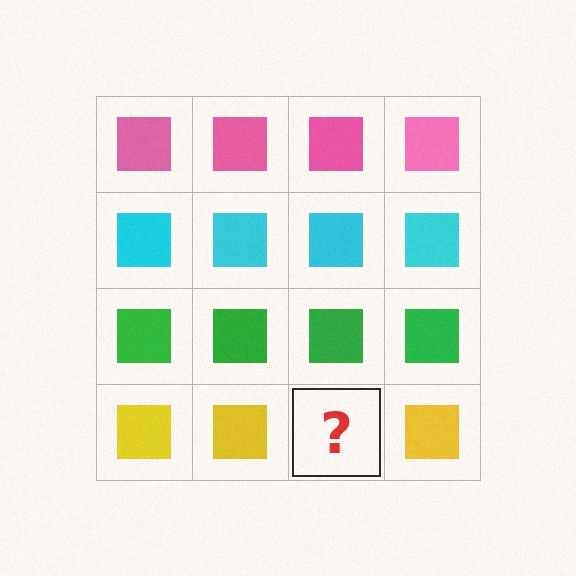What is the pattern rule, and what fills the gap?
The rule is that each row has a consistent color. The gap should be filled with a yellow square.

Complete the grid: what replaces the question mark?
The question mark should be replaced with a yellow square.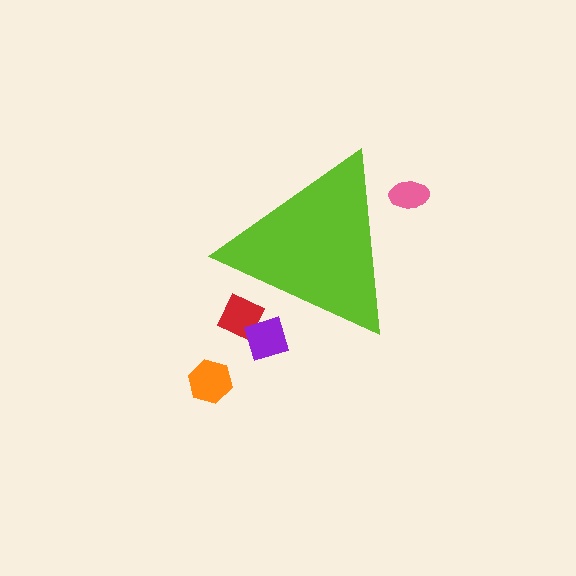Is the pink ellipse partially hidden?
Yes, the pink ellipse is partially hidden behind the lime triangle.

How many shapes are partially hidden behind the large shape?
3 shapes are partially hidden.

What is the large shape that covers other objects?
A lime triangle.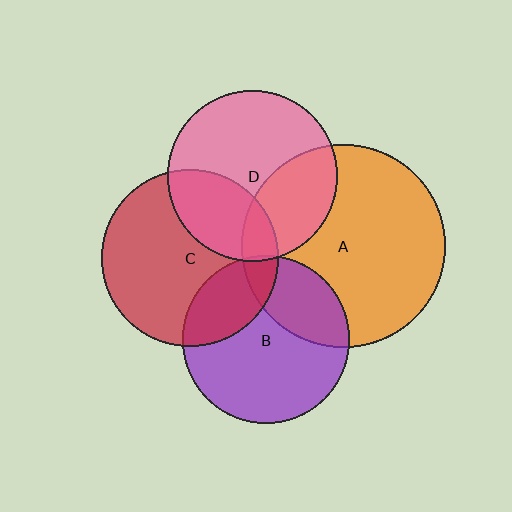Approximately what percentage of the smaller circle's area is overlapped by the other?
Approximately 5%.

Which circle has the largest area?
Circle A (orange).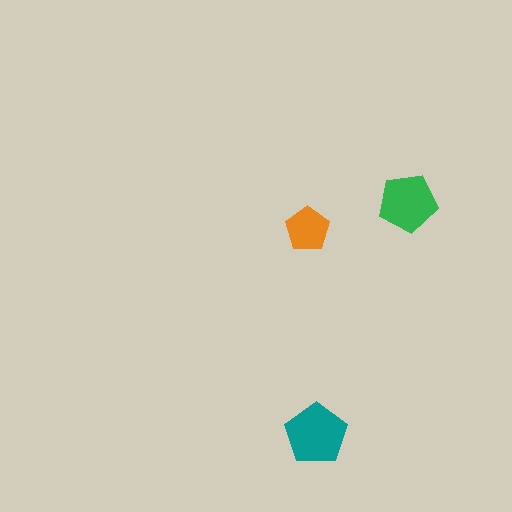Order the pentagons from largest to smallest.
the teal one, the green one, the orange one.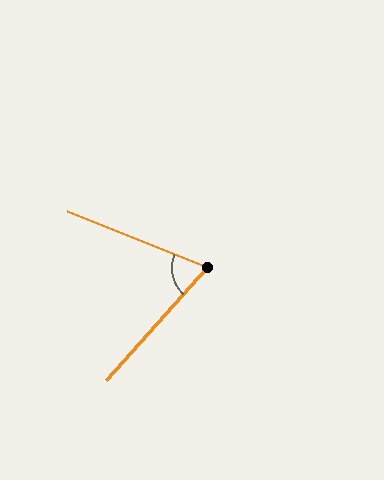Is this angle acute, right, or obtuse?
It is acute.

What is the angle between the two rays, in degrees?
Approximately 70 degrees.